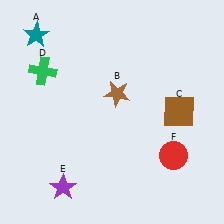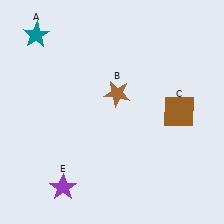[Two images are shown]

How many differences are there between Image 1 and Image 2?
There are 2 differences between the two images.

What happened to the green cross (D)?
The green cross (D) was removed in Image 2. It was in the top-left area of Image 1.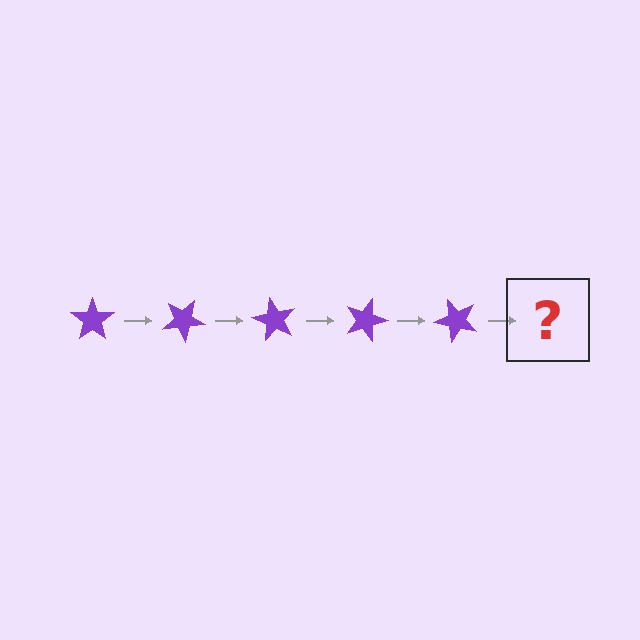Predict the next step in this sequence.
The next step is a purple star rotated 150 degrees.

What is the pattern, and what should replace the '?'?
The pattern is that the star rotates 30 degrees each step. The '?' should be a purple star rotated 150 degrees.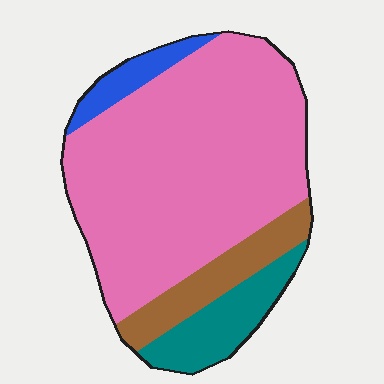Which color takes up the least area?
Blue, at roughly 5%.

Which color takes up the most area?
Pink, at roughly 70%.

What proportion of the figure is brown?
Brown covers around 10% of the figure.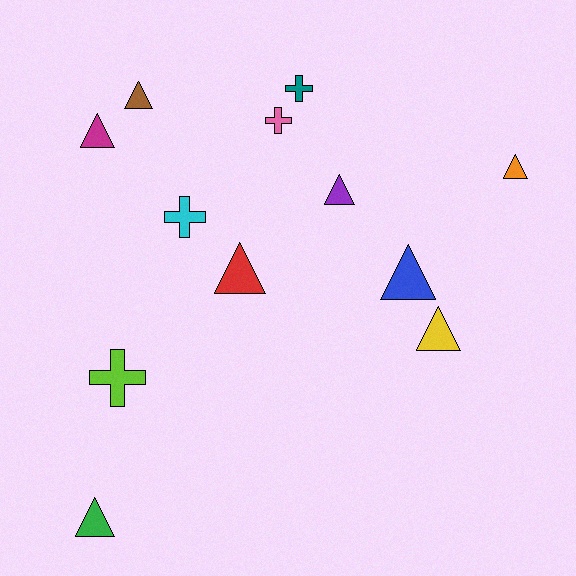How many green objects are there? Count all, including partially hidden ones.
There is 1 green object.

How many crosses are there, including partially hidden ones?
There are 4 crosses.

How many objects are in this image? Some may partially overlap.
There are 12 objects.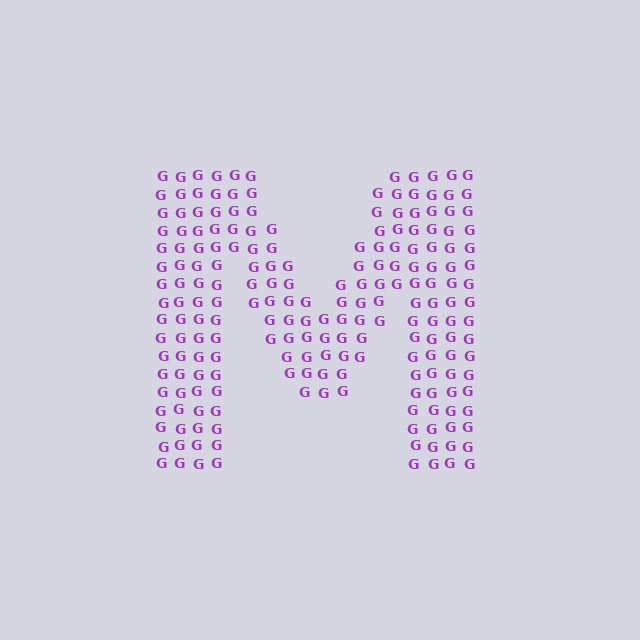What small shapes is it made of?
It is made of small letter G's.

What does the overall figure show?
The overall figure shows the letter M.